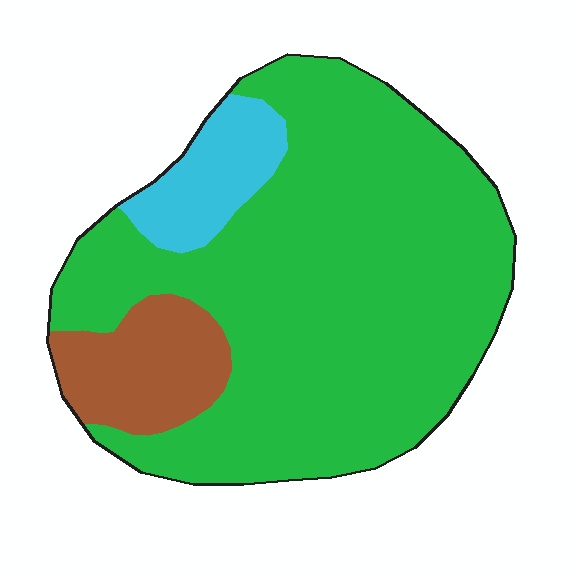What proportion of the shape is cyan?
Cyan takes up about one tenth (1/10) of the shape.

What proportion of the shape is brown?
Brown takes up less than a sixth of the shape.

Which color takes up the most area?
Green, at roughly 80%.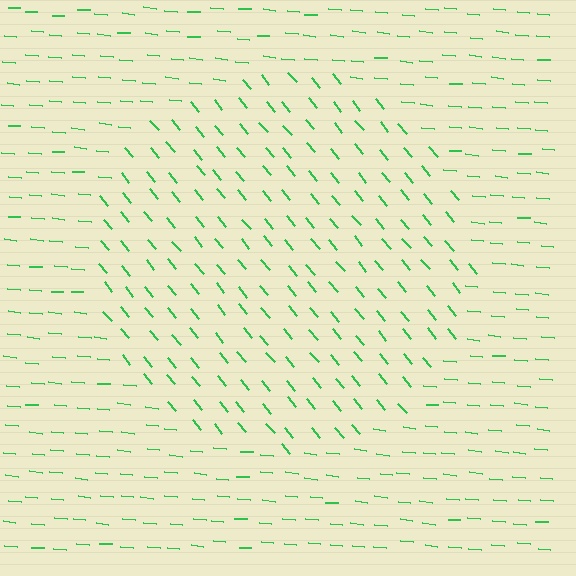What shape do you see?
I see a circle.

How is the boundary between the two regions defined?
The boundary is defined purely by a change in line orientation (approximately 45 degrees difference). All lines are the same color and thickness.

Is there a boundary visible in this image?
Yes, there is a texture boundary formed by a change in line orientation.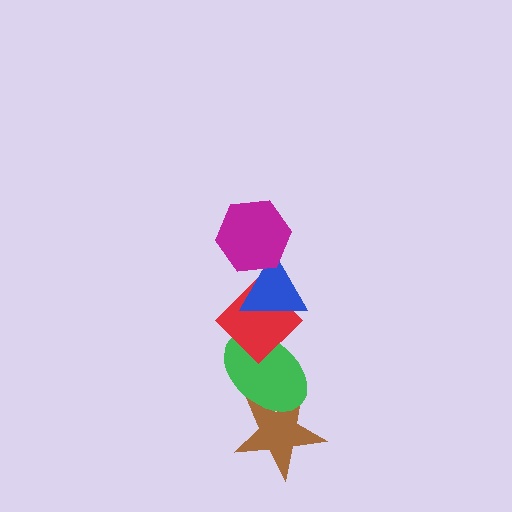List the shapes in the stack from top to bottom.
From top to bottom: the magenta hexagon, the blue triangle, the red diamond, the green ellipse, the brown star.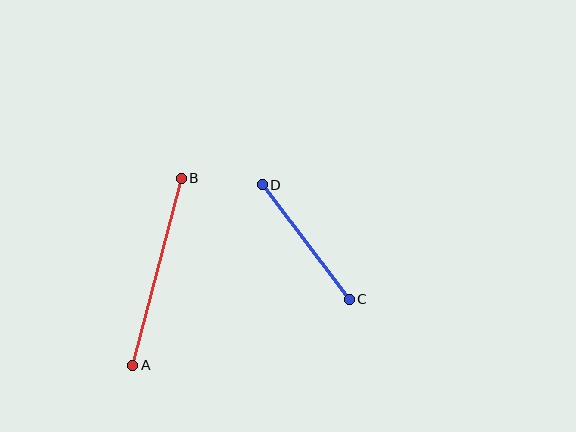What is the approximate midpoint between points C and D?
The midpoint is at approximately (306, 242) pixels.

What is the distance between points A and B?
The distance is approximately 193 pixels.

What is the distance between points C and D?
The distance is approximately 143 pixels.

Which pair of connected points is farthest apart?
Points A and B are farthest apart.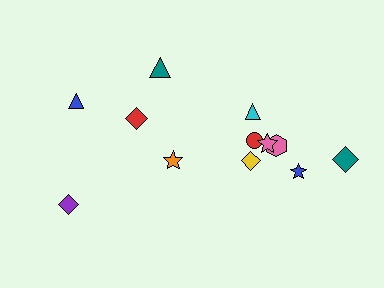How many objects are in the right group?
There are 7 objects.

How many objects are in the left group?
There are 5 objects.